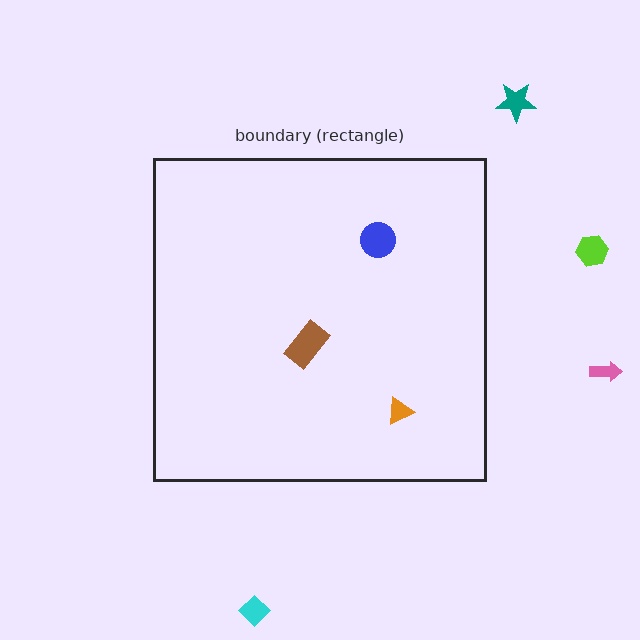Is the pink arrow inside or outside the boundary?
Outside.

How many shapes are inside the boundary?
3 inside, 4 outside.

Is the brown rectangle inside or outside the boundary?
Inside.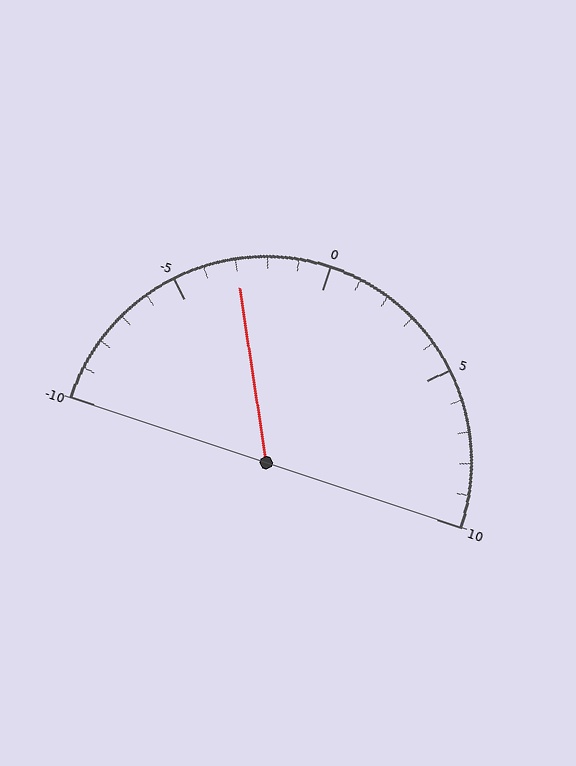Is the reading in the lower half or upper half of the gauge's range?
The reading is in the lower half of the range (-10 to 10).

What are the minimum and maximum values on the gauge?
The gauge ranges from -10 to 10.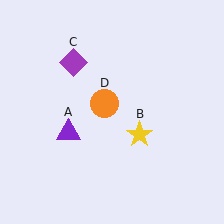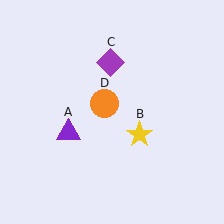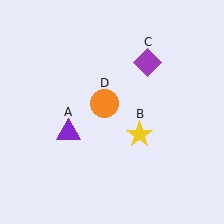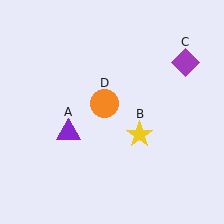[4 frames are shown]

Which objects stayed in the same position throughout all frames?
Purple triangle (object A) and yellow star (object B) and orange circle (object D) remained stationary.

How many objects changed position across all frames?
1 object changed position: purple diamond (object C).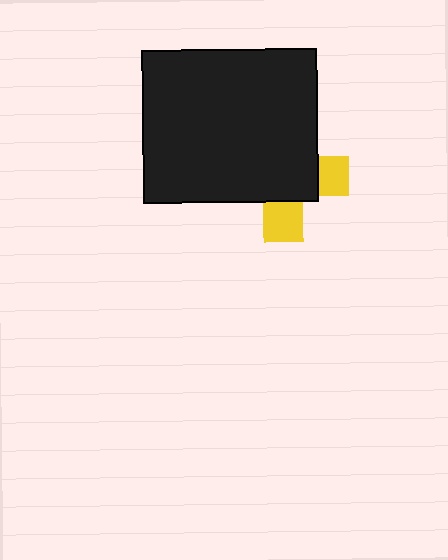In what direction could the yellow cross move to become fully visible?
The yellow cross could move toward the lower-right. That would shift it out from behind the black rectangle entirely.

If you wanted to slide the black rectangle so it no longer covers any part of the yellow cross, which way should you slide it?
Slide it toward the upper-left — that is the most direct way to separate the two shapes.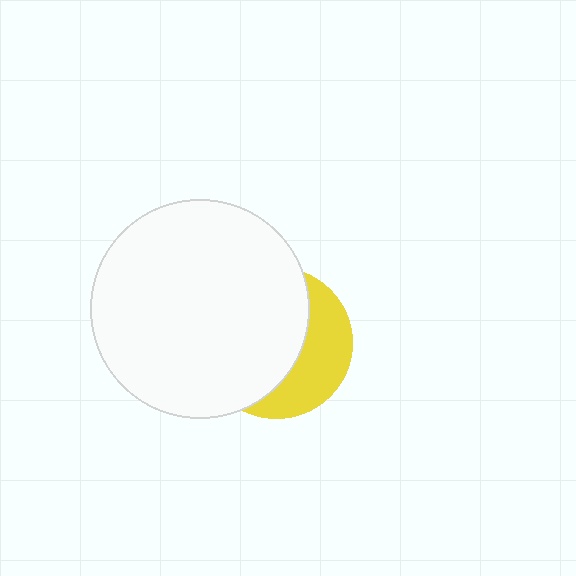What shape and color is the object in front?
The object in front is a white circle.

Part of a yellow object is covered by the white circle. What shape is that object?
It is a circle.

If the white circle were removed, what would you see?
You would see the complete yellow circle.